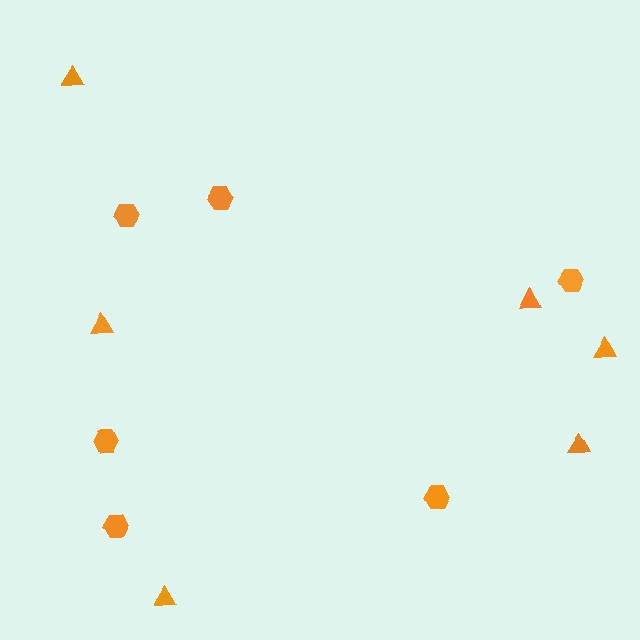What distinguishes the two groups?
There are 2 groups: one group of hexagons (6) and one group of triangles (6).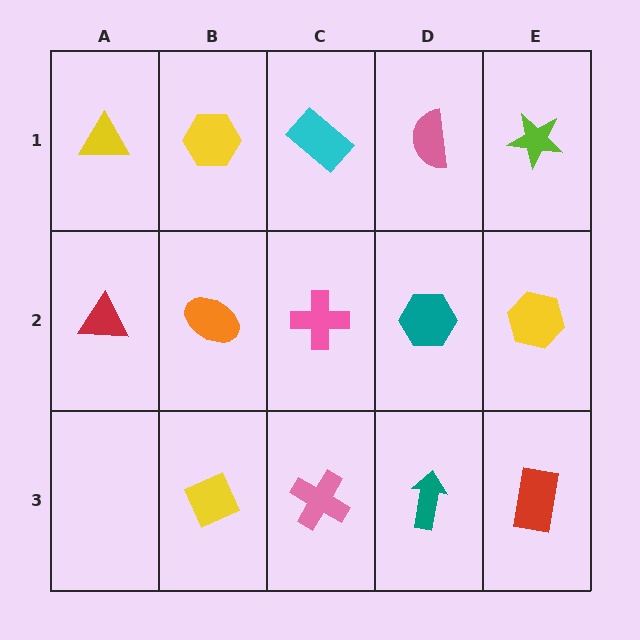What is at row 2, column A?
A red triangle.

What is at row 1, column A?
A yellow triangle.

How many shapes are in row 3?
4 shapes.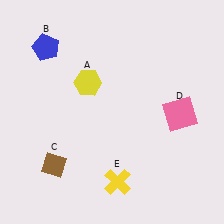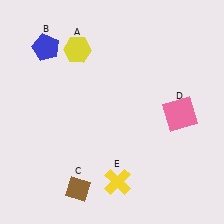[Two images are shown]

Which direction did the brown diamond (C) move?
The brown diamond (C) moved down.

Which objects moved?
The objects that moved are: the yellow hexagon (A), the brown diamond (C).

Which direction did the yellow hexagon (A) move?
The yellow hexagon (A) moved up.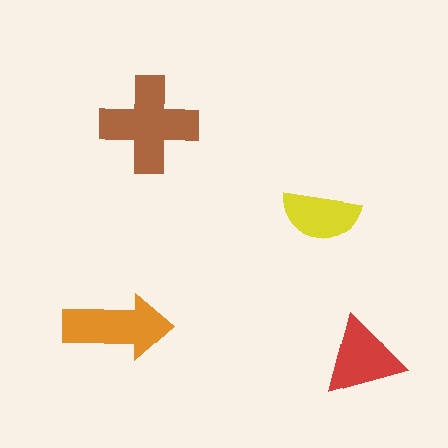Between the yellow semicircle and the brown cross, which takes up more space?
The brown cross.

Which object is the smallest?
The yellow semicircle.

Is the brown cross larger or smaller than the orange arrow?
Larger.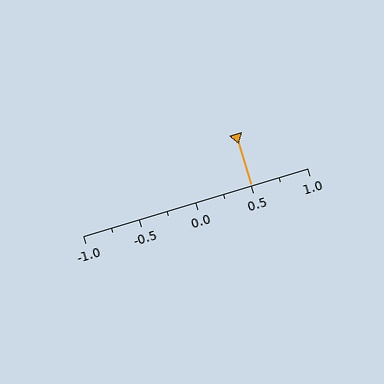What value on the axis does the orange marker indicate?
The marker indicates approximately 0.5.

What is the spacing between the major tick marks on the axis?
The major ticks are spaced 0.5 apart.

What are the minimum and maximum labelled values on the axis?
The axis runs from -1.0 to 1.0.